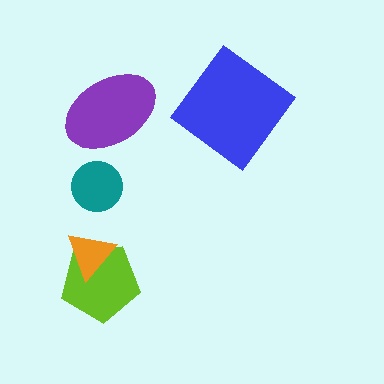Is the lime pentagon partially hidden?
Yes, it is partially covered by another shape.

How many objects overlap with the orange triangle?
1 object overlaps with the orange triangle.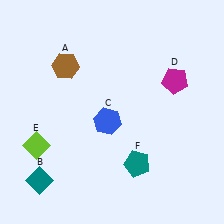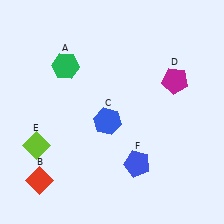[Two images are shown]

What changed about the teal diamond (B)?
In Image 1, B is teal. In Image 2, it changed to red.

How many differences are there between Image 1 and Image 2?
There are 3 differences between the two images.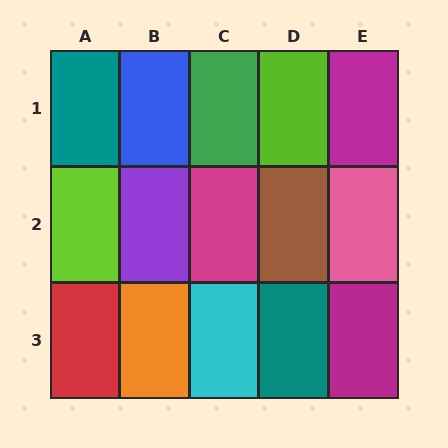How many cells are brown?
1 cell is brown.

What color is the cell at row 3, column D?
Teal.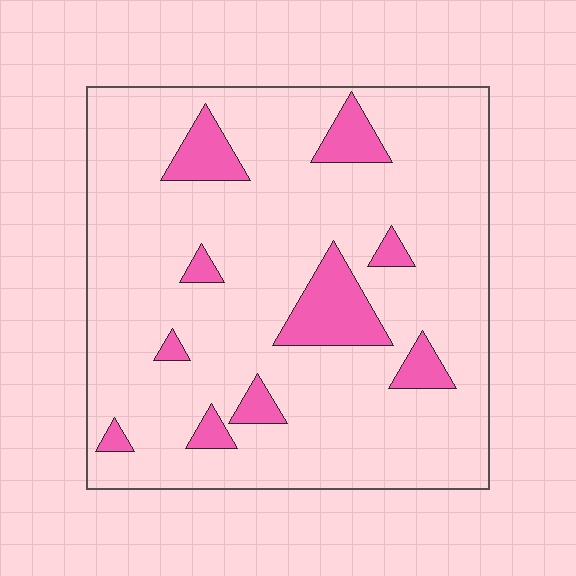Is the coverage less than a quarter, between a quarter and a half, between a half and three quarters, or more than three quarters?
Less than a quarter.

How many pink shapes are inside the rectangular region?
10.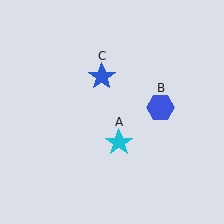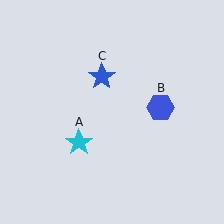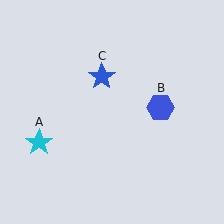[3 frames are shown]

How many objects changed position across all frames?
1 object changed position: cyan star (object A).